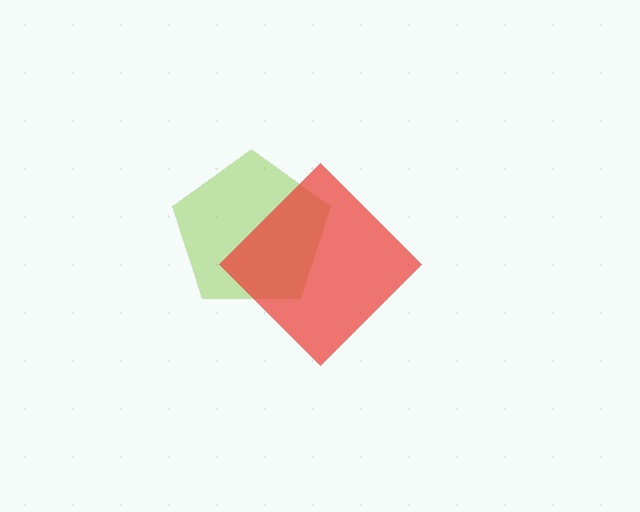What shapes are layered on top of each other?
The layered shapes are: a lime pentagon, a red diamond.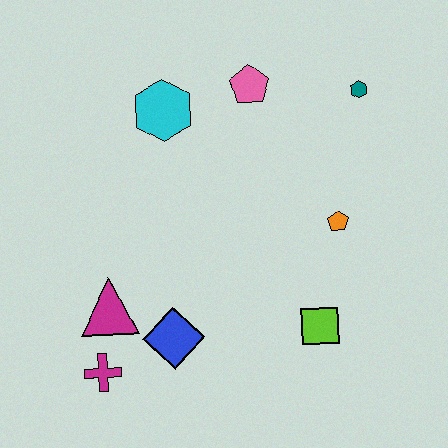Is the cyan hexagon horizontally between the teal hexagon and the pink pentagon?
No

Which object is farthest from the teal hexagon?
The magenta cross is farthest from the teal hexagon.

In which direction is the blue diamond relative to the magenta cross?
The blue diamond is to the right of the magenta cross.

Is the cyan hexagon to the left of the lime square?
Yes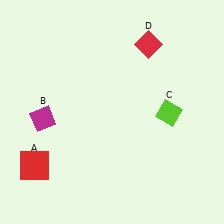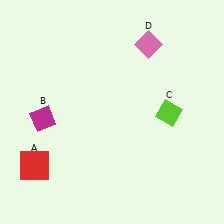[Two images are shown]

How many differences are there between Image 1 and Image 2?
There is 1 difference between the two images.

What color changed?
The diamond (D) changed from red in Image 1 to pink in Image 2.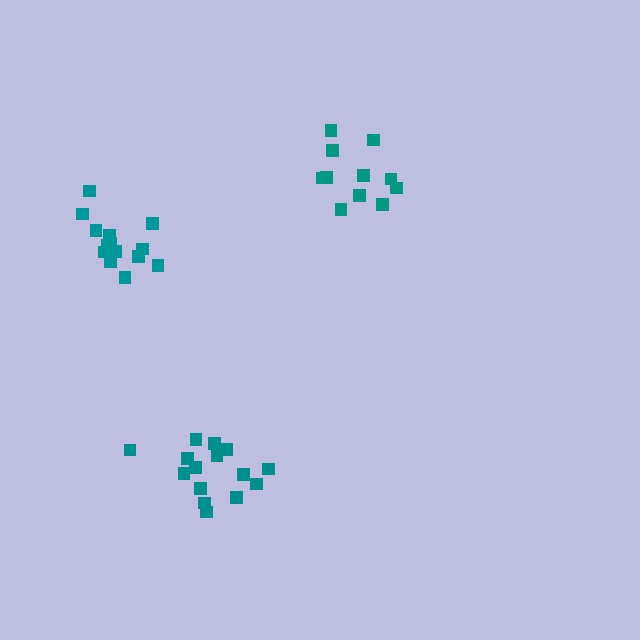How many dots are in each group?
Group 1: 11 dots, Group 2: 15 dots, Group 3: 14 dots (40 total).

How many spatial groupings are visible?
There are 3 spatial groupings.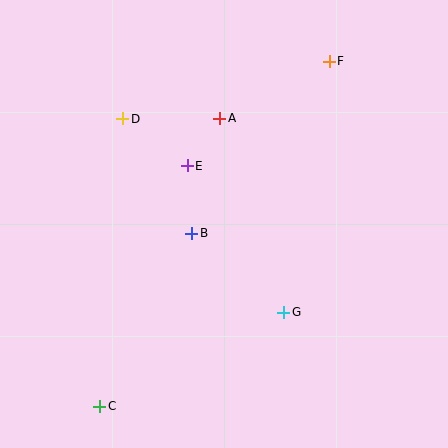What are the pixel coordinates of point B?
Point B is at (192, 233).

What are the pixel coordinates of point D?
Point D is at (123, 119).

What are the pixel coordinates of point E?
Point E is at (187, 166).